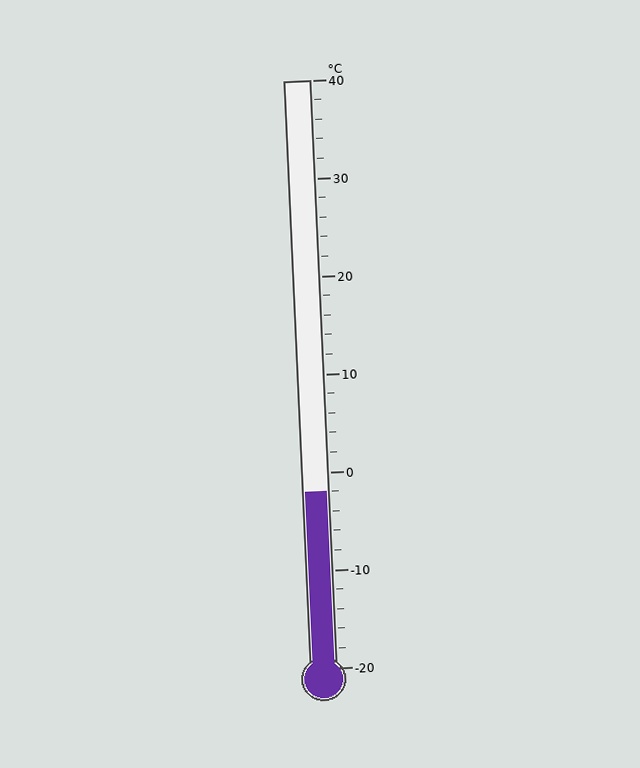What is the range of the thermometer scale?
The thermometer scale ranges from -20°C to 40°C.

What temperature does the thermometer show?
The thermometer shows approximately -2°C.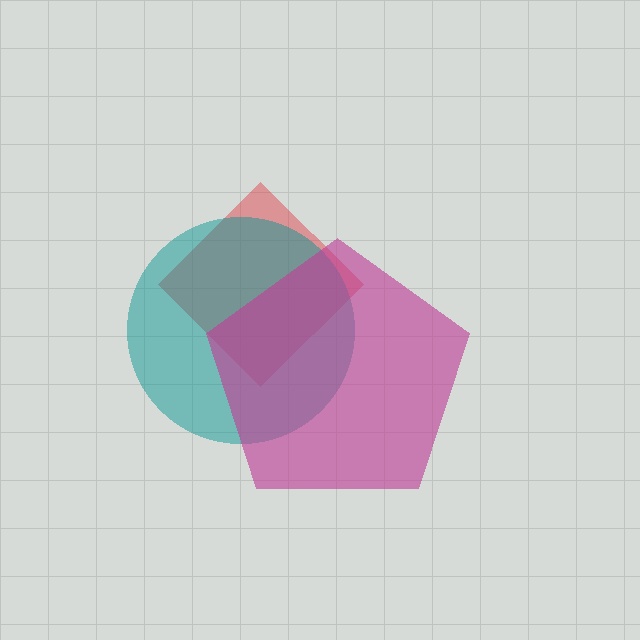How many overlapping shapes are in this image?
There are 3 overlapping shapes in the image.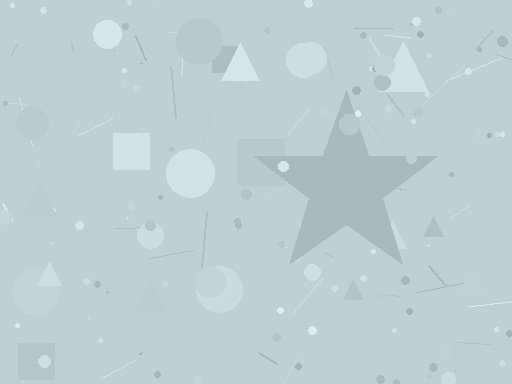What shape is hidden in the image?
A star is hidden in the image.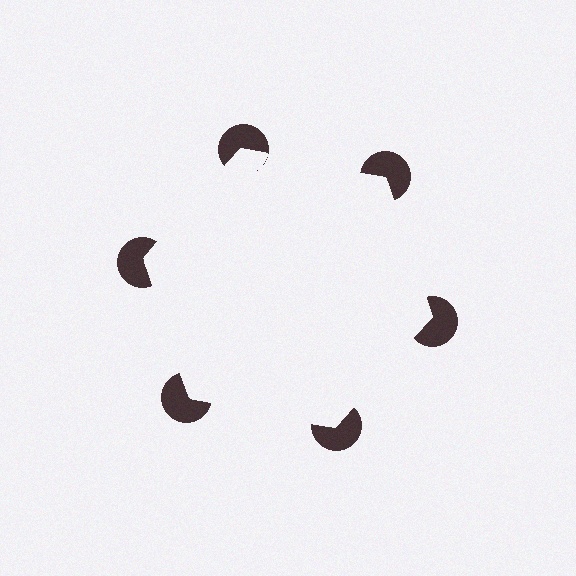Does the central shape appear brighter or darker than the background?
It typically appears slightly brighter than the background, even though no actual brightness change is drawn.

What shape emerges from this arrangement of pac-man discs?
An illusory hexagon — its edges are inferred from the aligned wedge cuts in the pac-man discs, not physically drawn.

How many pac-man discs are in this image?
There are 6 — one at each vertex of the illusory hexagon.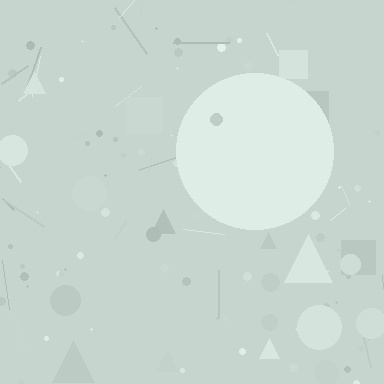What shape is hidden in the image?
A circle is hidden in the image.